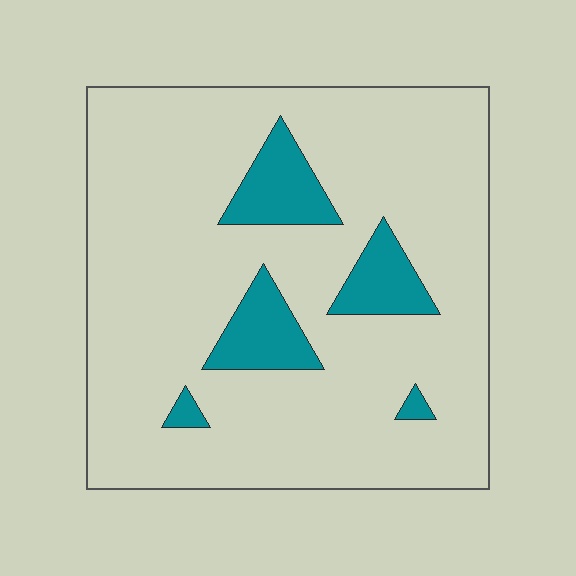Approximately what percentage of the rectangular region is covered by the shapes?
Approximately 15%.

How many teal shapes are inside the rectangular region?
5.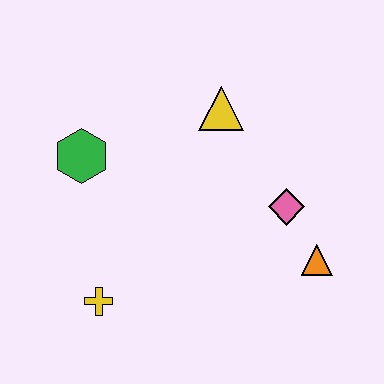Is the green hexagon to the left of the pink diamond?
Yes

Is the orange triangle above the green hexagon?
No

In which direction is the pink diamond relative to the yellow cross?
The pink diamond is to the right of the yellow cross.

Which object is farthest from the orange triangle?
The green hexagon is farthest from the orange triangle.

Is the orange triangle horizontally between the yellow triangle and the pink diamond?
No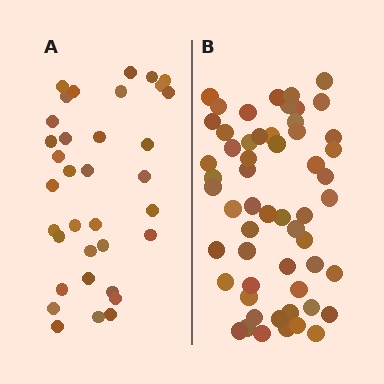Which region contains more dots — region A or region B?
Region B (the right region) has more dots.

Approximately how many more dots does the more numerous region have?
Region B has approximately 20 more dots than region A.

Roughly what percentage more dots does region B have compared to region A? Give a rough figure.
About 60% more.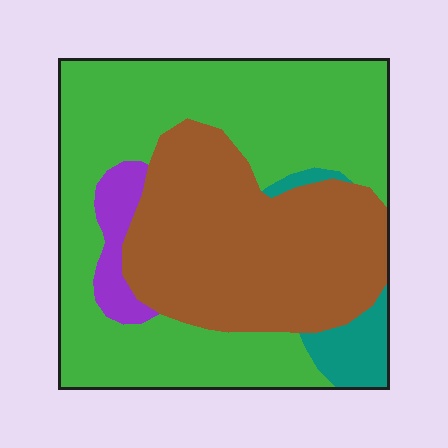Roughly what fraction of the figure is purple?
Purple covers roughly 5% of the figure.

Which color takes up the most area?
Green, at roughly 50%.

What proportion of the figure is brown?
Brown takes up between a quarter and a half of the figure.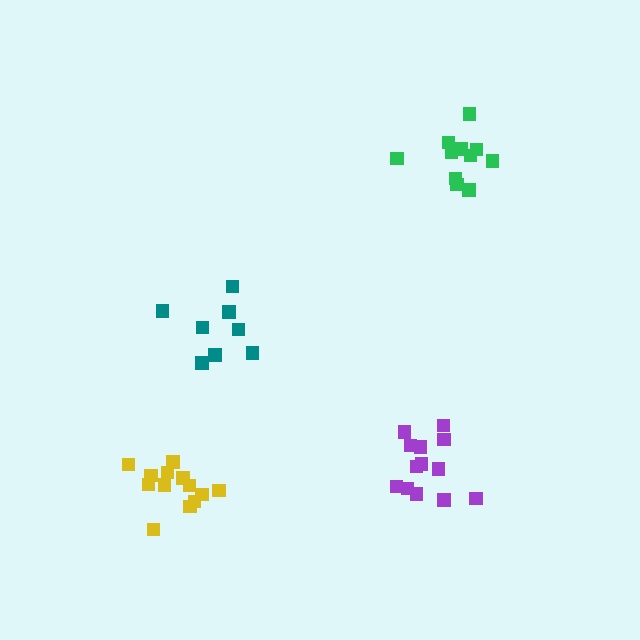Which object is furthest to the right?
The green cluster is rightmost.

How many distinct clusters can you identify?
There are 4 distinct clusters.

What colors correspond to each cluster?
The clusters are colored: purple, green, teal, yellow.